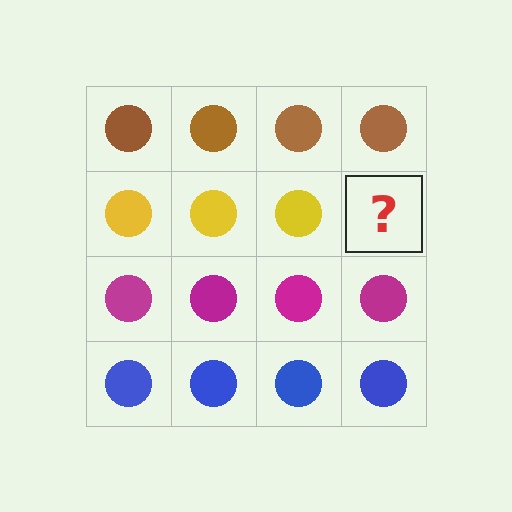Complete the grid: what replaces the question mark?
The question mark should be replaced with a yellow circle.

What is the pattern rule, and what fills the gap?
The rule is that each row has a consistent color. The gap should be filled with a yellow circle.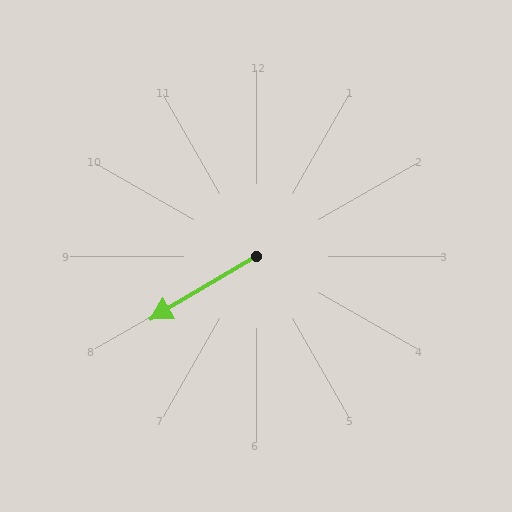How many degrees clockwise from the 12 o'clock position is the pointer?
Approximately 239 degrees.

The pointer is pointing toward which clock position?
Roughly 8 o'clock.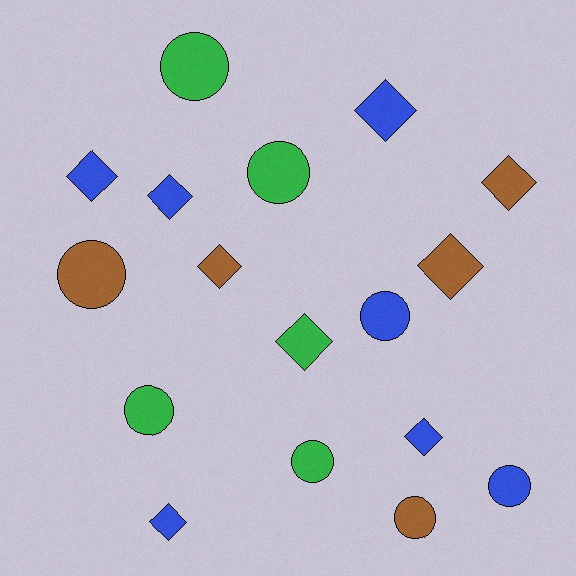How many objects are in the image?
There are 17 objects.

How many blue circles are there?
There are 2 blue circles.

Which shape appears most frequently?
Diamond, with 9 objects.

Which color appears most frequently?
Blue, with 7 objects.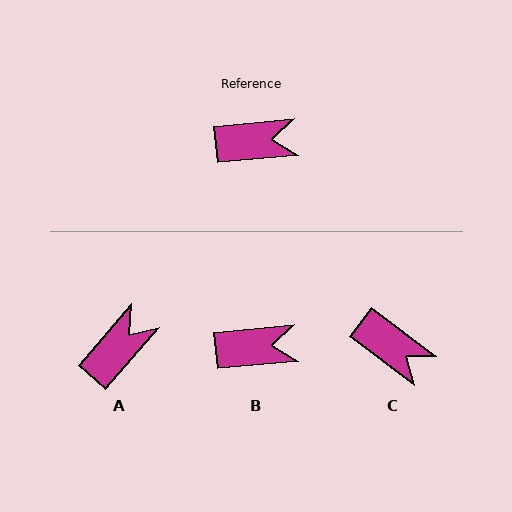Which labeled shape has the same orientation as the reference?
B.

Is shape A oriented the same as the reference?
No, it is off by about 44 degrees.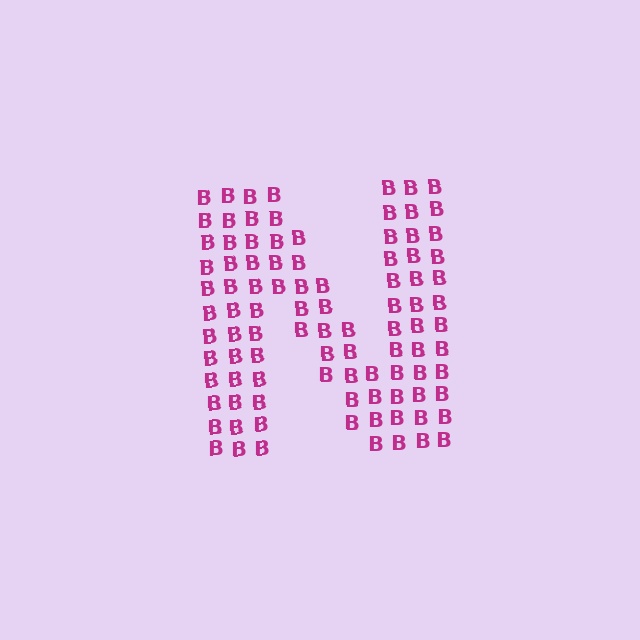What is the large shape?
The large shape is the letter N.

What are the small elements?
The small elements are letter B's.